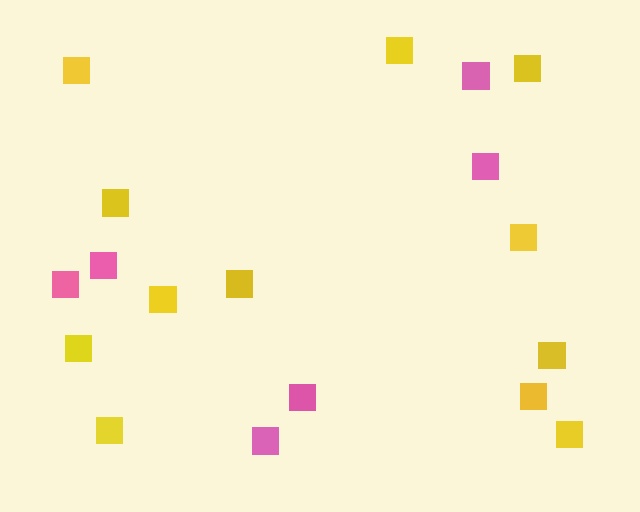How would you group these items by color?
There are 2 groups: one group of pink squares (6) and one group of yellow squares (12).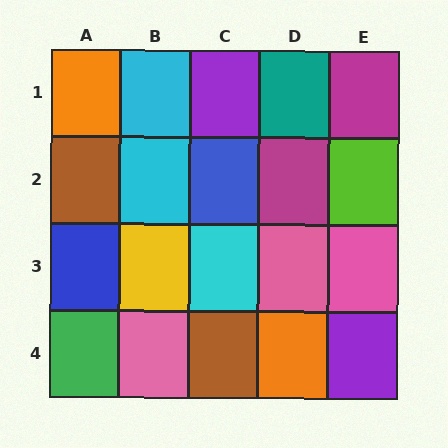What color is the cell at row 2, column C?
Blue.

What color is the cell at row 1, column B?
Cyan.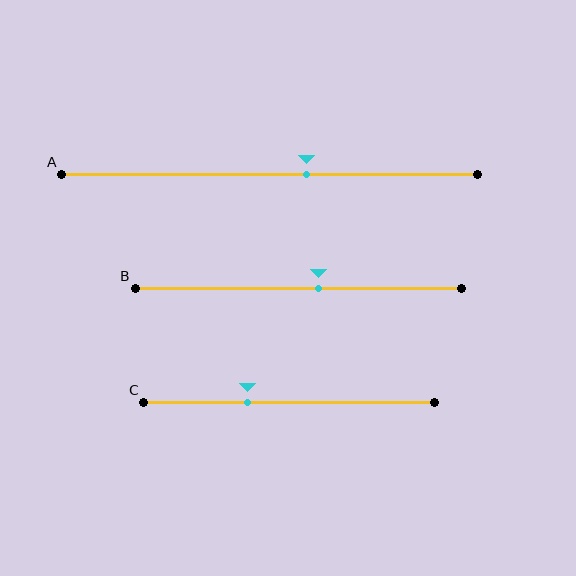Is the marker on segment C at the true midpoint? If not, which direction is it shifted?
No, the marker on segment C is shifted to the left by about 14% of the segment length.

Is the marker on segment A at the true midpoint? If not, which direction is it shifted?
No, the marker on segment A is shifted to the right by about 9% of the segment length.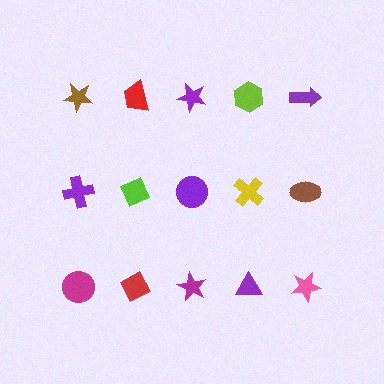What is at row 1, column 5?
A purple arrow.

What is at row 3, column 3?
A magenta star.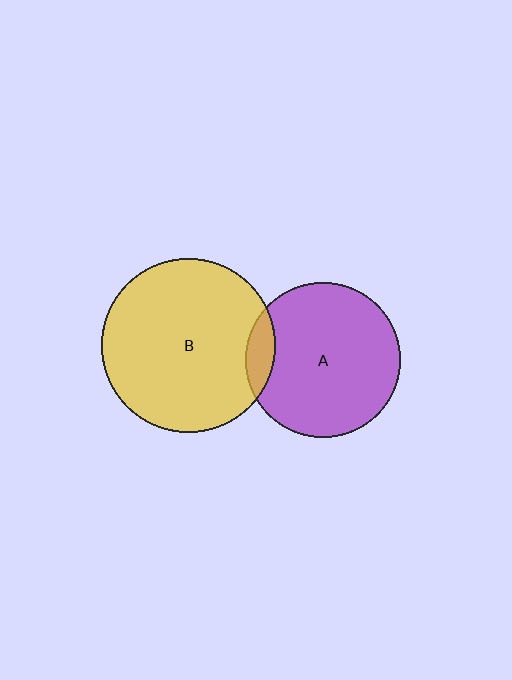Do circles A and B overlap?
Yes.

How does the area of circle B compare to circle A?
Approximately 1.3 times.